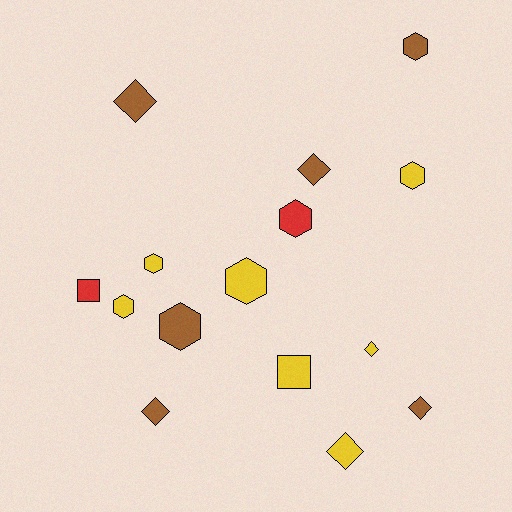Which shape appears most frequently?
Hexagon, with 7 objects.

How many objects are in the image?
There are 15 objects.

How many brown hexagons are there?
There are 2 brown hexagons.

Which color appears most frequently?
Yellow, with 7 objects.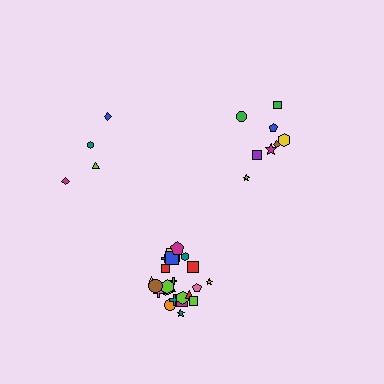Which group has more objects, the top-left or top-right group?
The top-right group.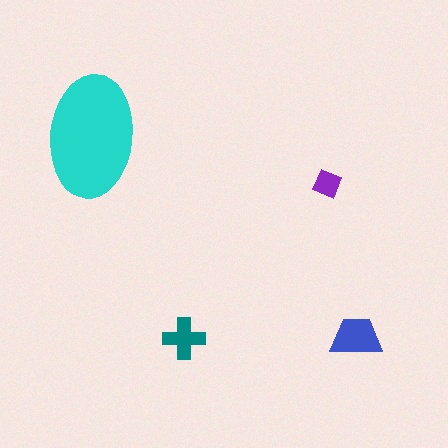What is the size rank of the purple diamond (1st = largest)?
4th.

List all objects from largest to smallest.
The cyan ellipse, the blue trapezoid, the teal cross, the purple diamond.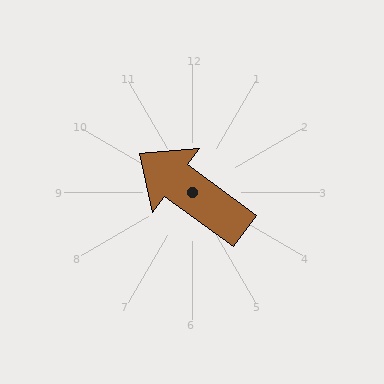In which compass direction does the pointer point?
Northwest.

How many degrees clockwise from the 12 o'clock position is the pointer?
Approximately 306 degrees.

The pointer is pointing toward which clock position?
Roughly 10 o'clock.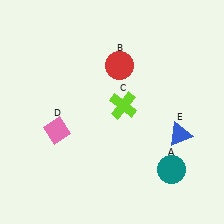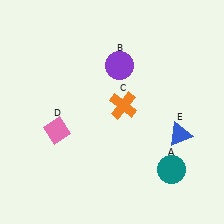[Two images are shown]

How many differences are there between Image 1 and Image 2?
There are 2 differences between the two images.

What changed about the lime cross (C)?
In Image 1, C is lime. In Image 2, it changed to orange.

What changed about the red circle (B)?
In Image 1, B is red. In Image 2, it changed to purple.